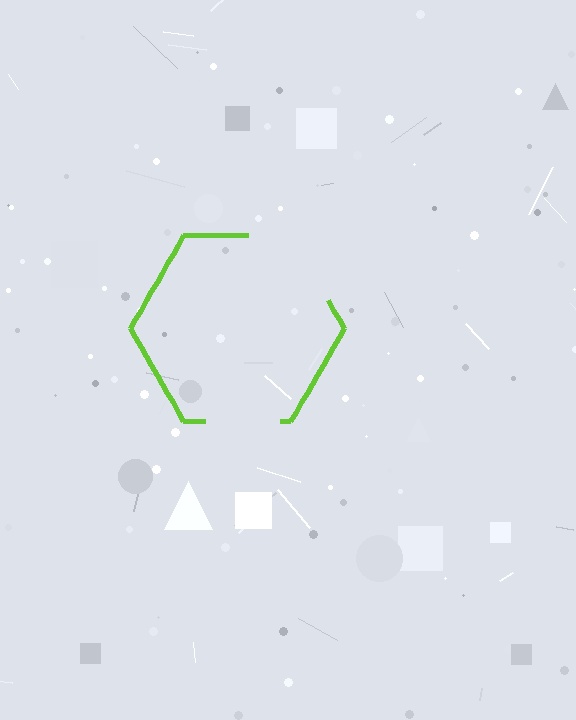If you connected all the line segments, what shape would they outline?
They would outline a hexagon.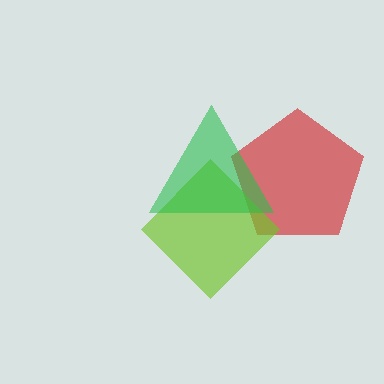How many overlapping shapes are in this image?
There are 3 overlapping shapes in the image.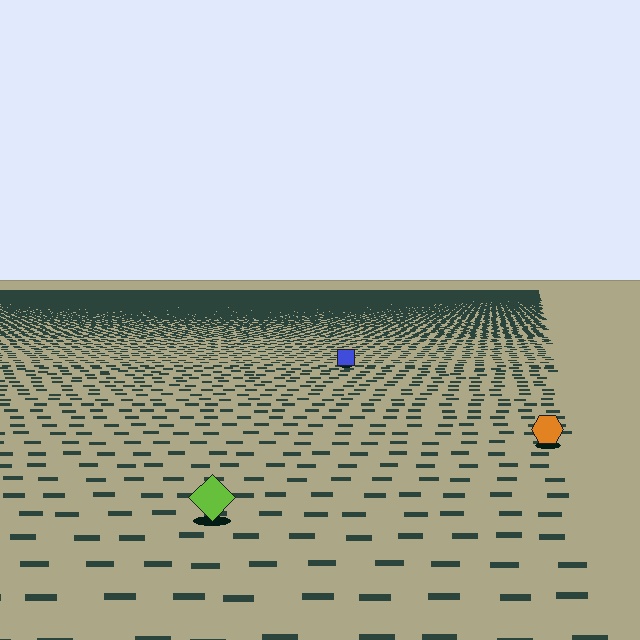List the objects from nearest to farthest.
From nearest to farthest: the lime diamond, the orange hexagon, the blue square.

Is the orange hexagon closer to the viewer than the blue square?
Yes. The orange hexagon is closer — you can tell from the texture gradient: the ground texture is coarser near it.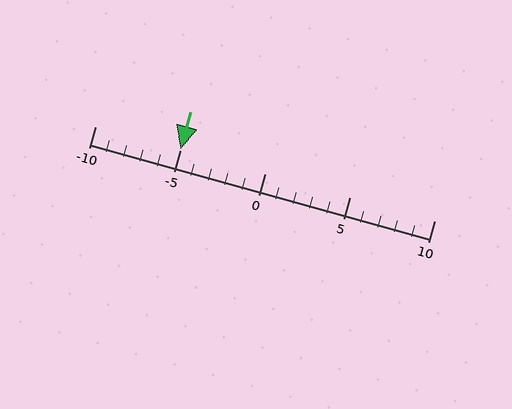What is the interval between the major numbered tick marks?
The major tick marks are spaced 5 units apart.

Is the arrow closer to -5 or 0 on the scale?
The arrow is closer to -5.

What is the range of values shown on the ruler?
The ruler shows values from -10 to 10.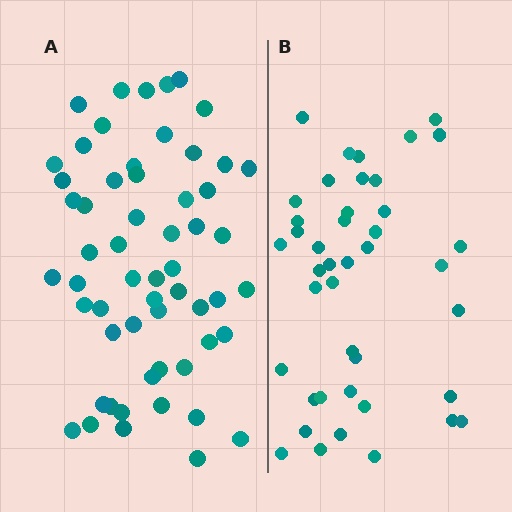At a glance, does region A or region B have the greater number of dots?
Region A (the left region) has more dots.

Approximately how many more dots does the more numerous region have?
Region A has approximately 15 more dots than region B.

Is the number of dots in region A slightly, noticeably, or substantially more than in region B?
Region A has noticeably more, but not dramatically so. The ratio is roughly 1.4 to 1.